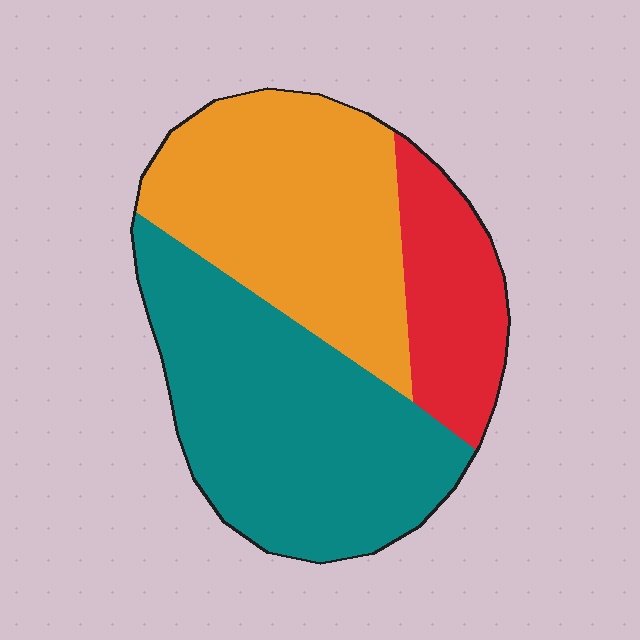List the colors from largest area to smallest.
From largest to smallest: teal, orange, red.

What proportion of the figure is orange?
Orange takes up between a quarter and a half of the figure.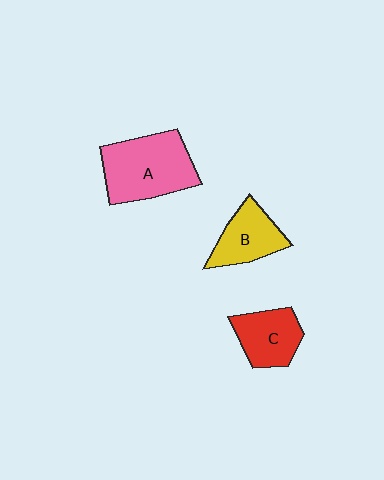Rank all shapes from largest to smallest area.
From largest to smallest: A (pink), C (red), B (yellow).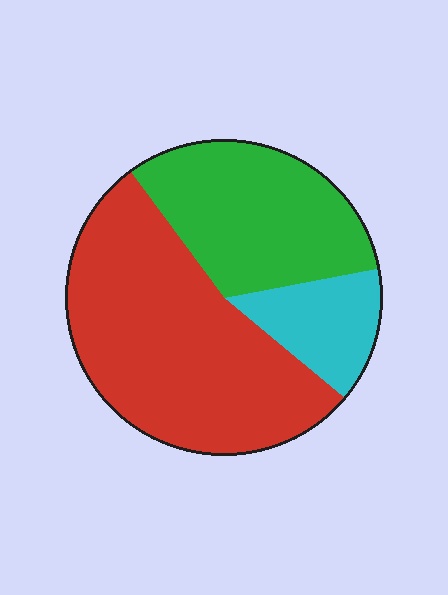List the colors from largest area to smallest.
From largest to smallest: red, green, cyan.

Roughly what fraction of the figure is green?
Green takes up about one third (1/3) of the figure.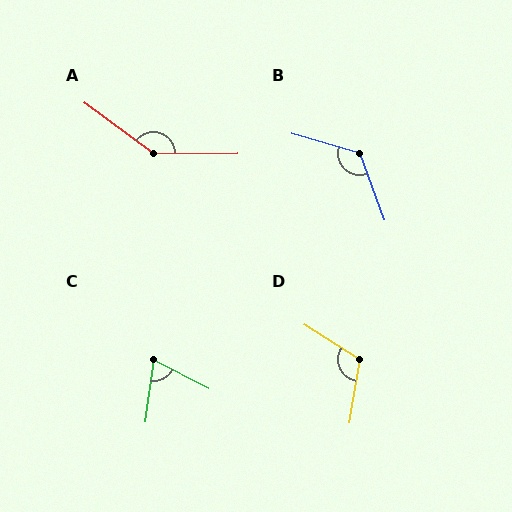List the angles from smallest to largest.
C (71°), D (113°), B (126°), A (144°).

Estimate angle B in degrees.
Approximately 126 degrees.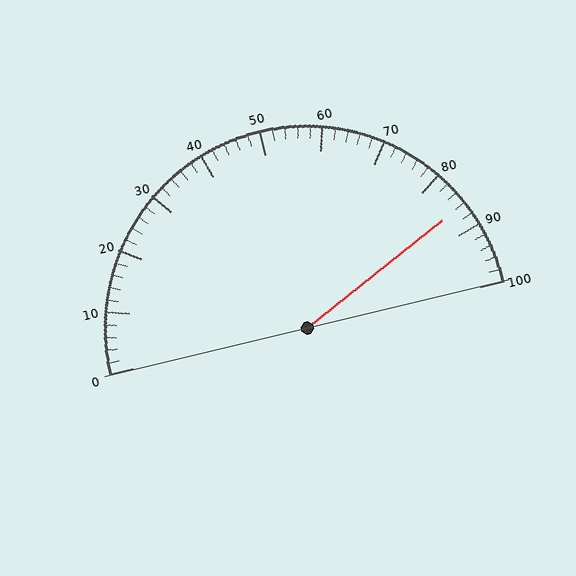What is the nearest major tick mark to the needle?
The nearest major tick mark is 90.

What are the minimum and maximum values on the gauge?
The gauge ranges from 0 to 100.